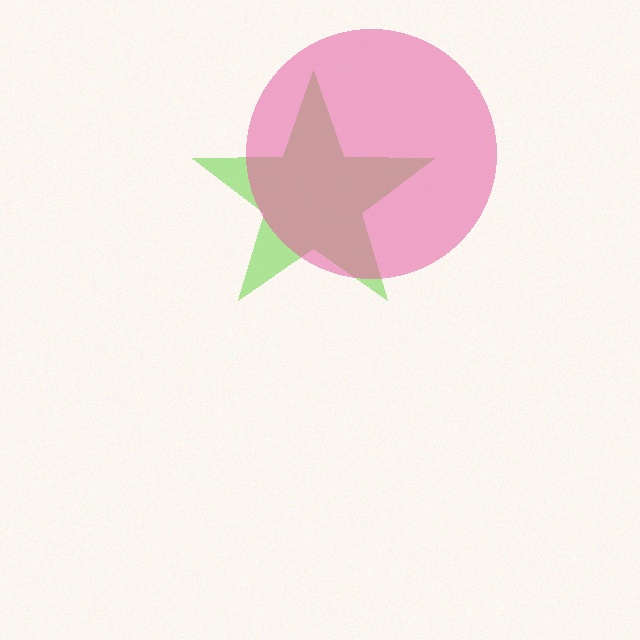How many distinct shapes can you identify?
There are 2 distinct shapes: a lime star, a pink circle.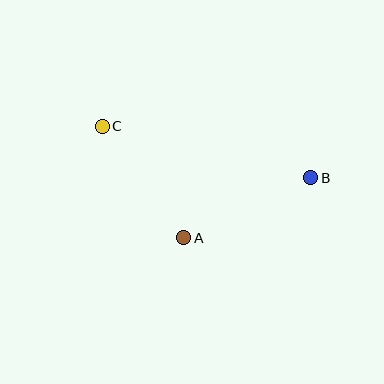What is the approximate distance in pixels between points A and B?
The distance between A and B is approximately 140 pixels.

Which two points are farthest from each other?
Points B and C are farthest from each other.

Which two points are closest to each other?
Points A and C are closest to each other.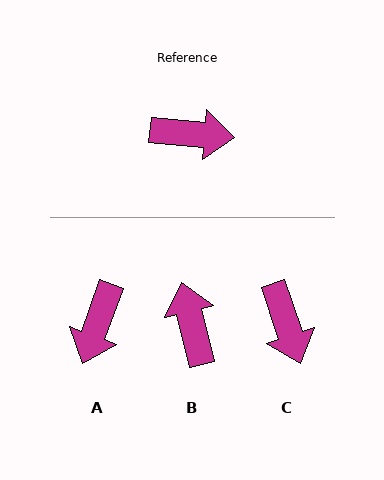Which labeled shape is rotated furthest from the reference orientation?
B, about 109 degrees away.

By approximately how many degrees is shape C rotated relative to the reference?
Approximately 66 degrees clockwise.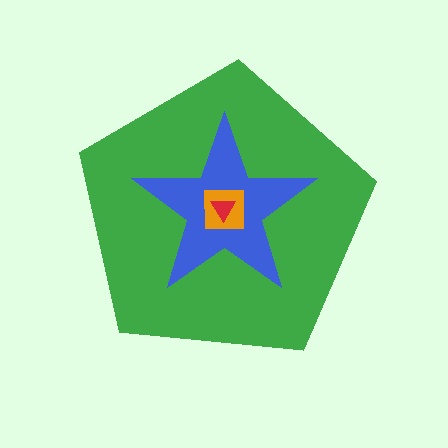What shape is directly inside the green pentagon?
The blue star.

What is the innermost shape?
The red triangle.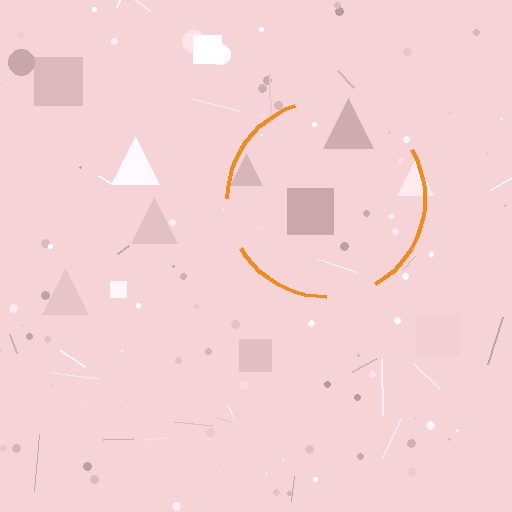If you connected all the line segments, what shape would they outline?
They would outline a circle.